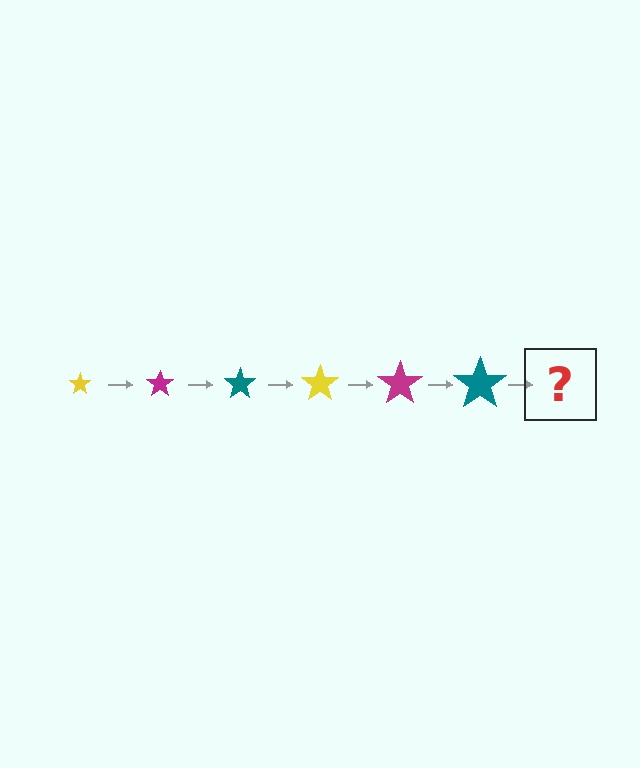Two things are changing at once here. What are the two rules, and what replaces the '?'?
The two rules are that the star grows larger each step and the color cycles through yellow, magenta, and teal. The '?' should be a yellow star, larger than the previous one.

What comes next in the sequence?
The next element should be a yellow star, larger than the previous one.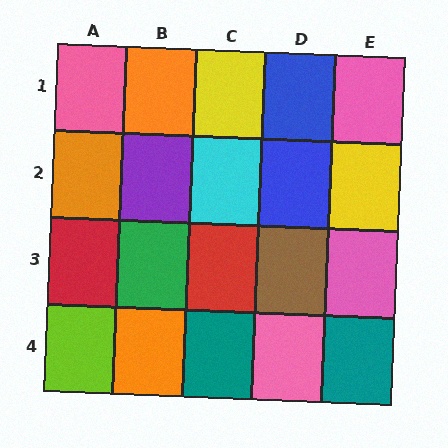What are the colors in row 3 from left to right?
Red, green, red, brown, pink.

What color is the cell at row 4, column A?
Lime.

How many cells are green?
1 cell is green.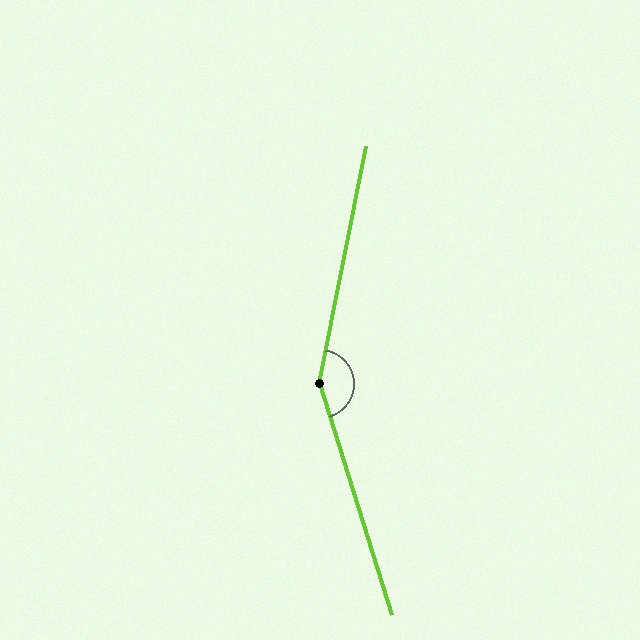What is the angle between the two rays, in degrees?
Approximately 151 degrees.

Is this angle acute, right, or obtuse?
It is obtuse.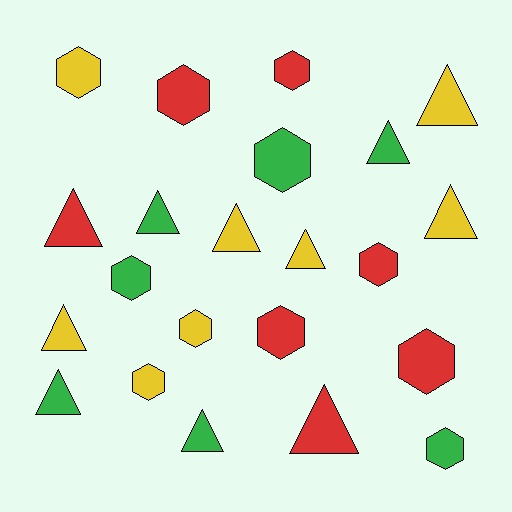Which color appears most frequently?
Yellow, with 8 objects.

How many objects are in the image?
There are 22 objects.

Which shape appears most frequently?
Triangle, with 11 objects.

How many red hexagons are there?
There are 5 red hexagons.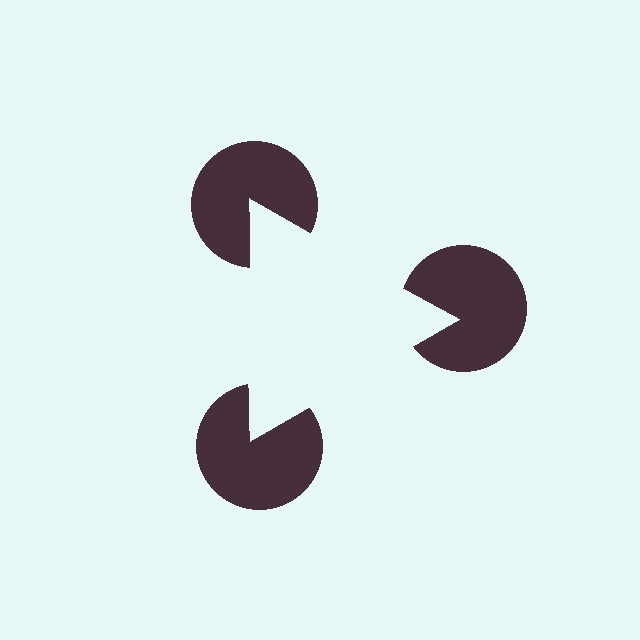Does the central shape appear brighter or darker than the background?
It typically appears slightly brighter than the background, even though no actual brightness change is drawn.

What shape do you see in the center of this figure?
An illusory triangle — its edges are inferred from the aligned wedge cuts in the pac-man discs, not physically drawn.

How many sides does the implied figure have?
3 sides.